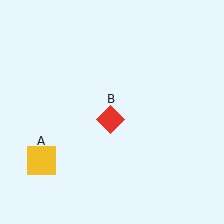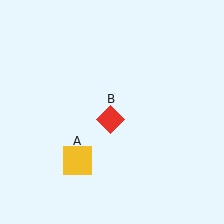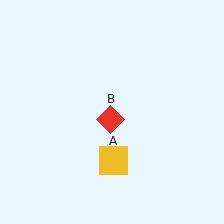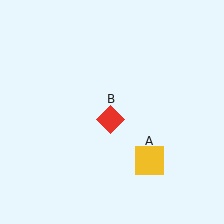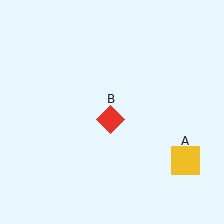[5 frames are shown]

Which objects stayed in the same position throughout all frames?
Red diamond (object B) remained stationary.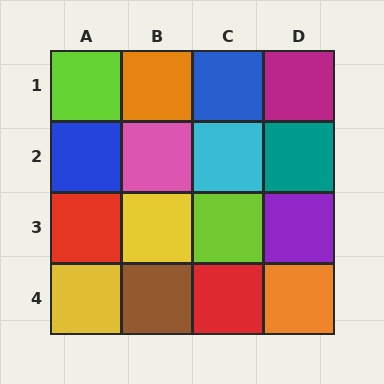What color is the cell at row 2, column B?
Pink.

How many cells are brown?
1 cell is brown.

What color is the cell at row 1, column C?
Blue.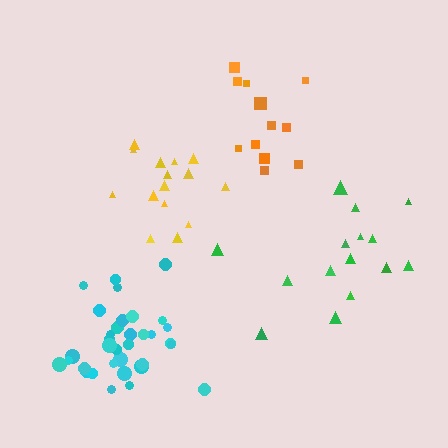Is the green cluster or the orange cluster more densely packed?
Orange.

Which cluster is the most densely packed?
Cyan.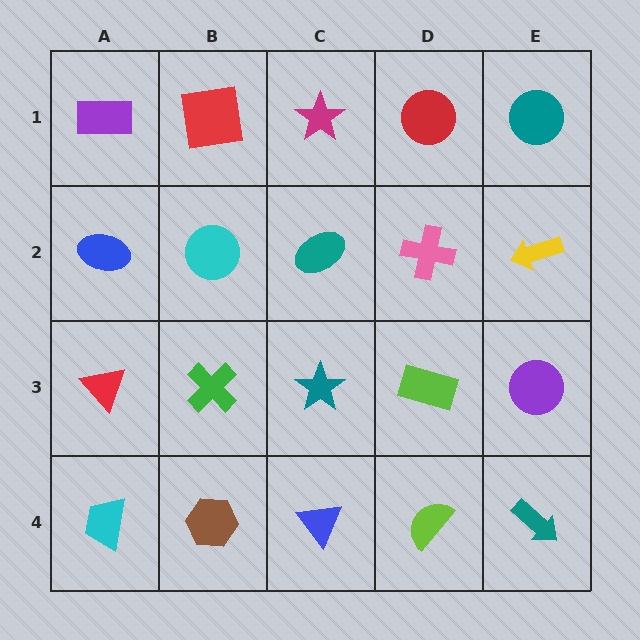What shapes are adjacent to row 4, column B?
A green cross (row 3, column B), a cyan trapezoid (row 4, column A), a blue triangle (row 4, column C).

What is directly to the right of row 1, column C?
A red circle.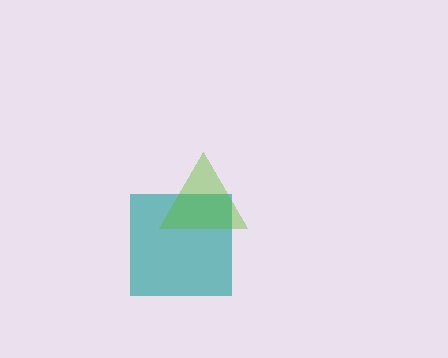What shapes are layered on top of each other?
The layered shapes are: a teal square, a lime triangle.